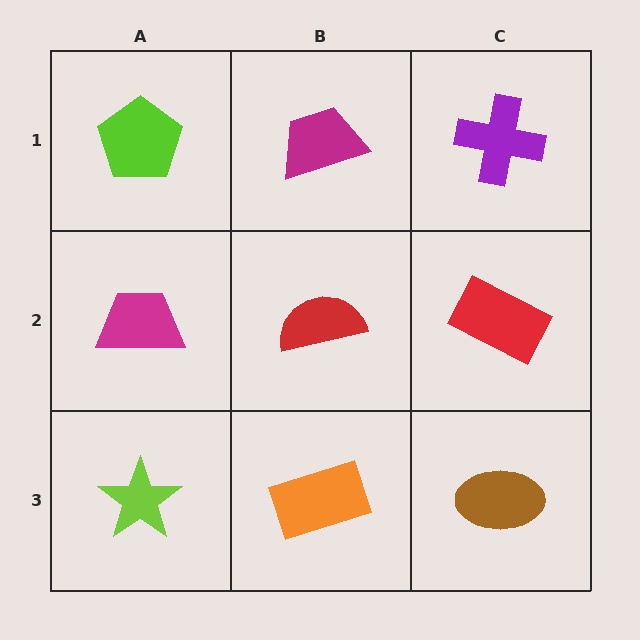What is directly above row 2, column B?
A magenta trapezoid.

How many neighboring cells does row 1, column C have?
2.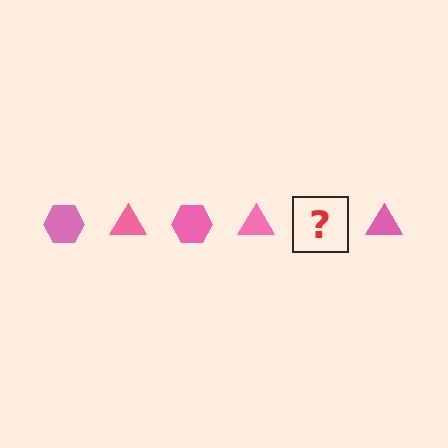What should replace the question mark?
The question mark should be replaced with a pink hexagon.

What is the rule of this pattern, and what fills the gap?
The rule is that the pattern cycles through hexagon, triangle shapes in pink. The gap should be filled with a pink hexagon.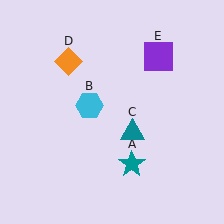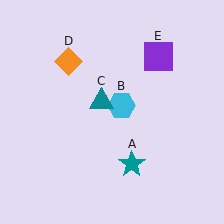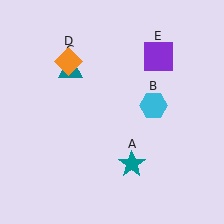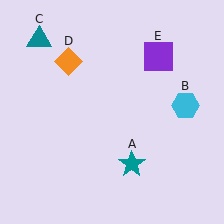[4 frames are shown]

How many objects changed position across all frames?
2 objects changed position: cyan hexagon (object B), teal triangle (object C).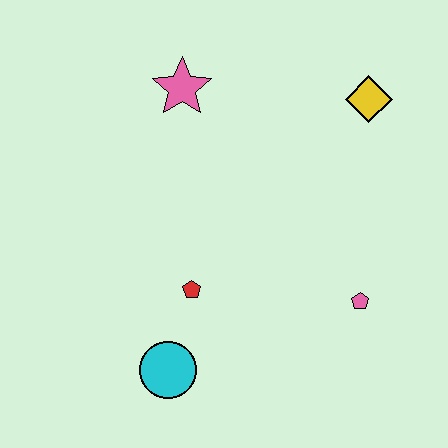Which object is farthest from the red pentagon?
The yellow diamond is farthest from the red pentagon.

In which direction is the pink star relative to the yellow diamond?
The pink star is to the left of the yellow diamond.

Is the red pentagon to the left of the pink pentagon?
Yes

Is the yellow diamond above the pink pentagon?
Yes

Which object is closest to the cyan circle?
The red pentagon is closest to the cyan circle.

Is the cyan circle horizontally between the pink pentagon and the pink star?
No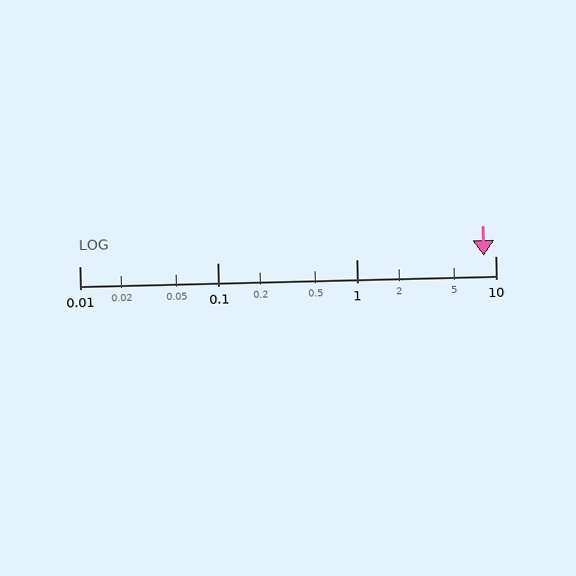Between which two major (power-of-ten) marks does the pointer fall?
The pointer is between 1 and 10.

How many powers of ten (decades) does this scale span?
The scale spans 3 decades, from 0.01 to 10.